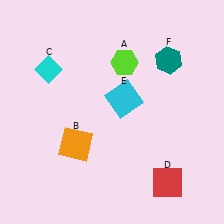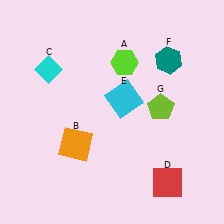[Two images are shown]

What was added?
A lime pentagon (G) was added in Image 2.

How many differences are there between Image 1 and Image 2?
There is 1 difference between the two images.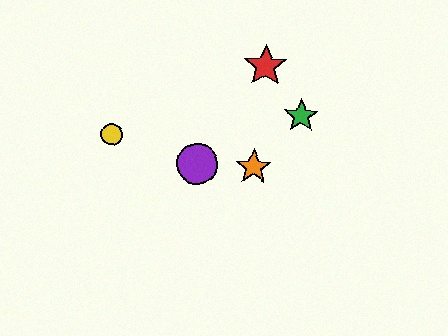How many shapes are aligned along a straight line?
3 shapes (the blue star, the green star, the orange star) are aligned along a straight line.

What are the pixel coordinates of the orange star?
The orange star is at (254, 167).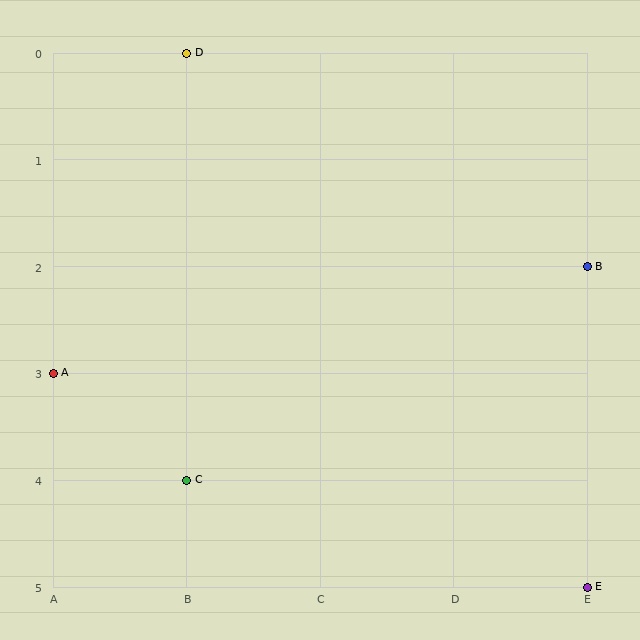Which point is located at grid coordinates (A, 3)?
Point A is at (A, 3).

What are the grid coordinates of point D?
Point D is at grid coordinates (B, 0).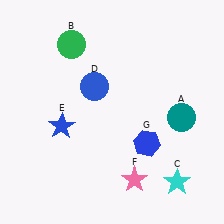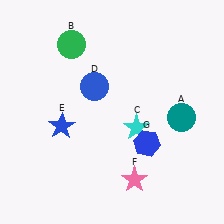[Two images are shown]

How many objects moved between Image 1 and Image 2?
1 object moved between the two images.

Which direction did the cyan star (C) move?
The cyan star (C) moved up.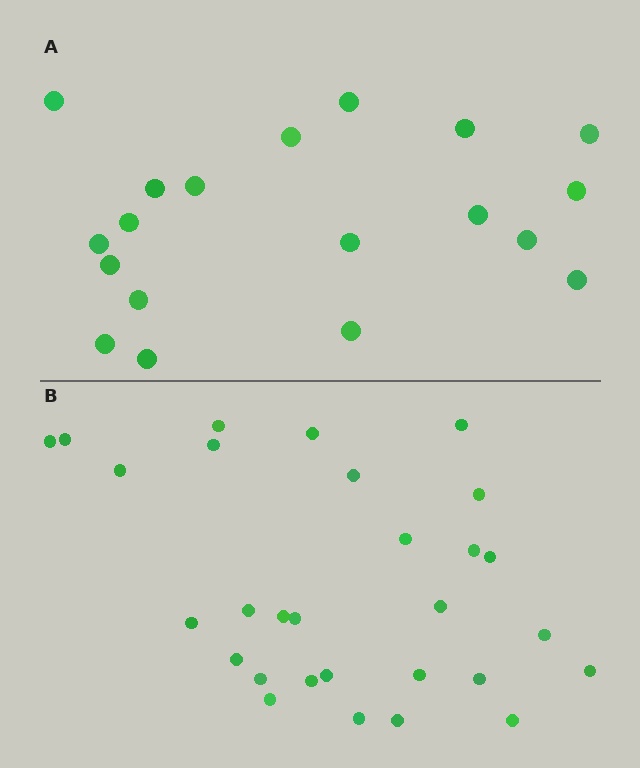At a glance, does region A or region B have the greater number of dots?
Region B (the bottom region) has more dots.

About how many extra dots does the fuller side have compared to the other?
Region B has roughly 10 or so more dots than region A.